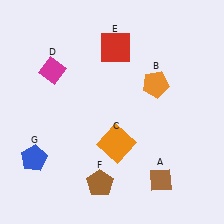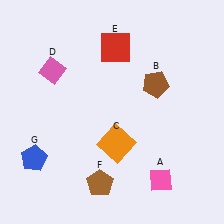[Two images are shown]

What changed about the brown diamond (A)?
In Image 1, A is brown. In Image 2, it changed to pink.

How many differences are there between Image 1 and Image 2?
There are 3 differences between the two images.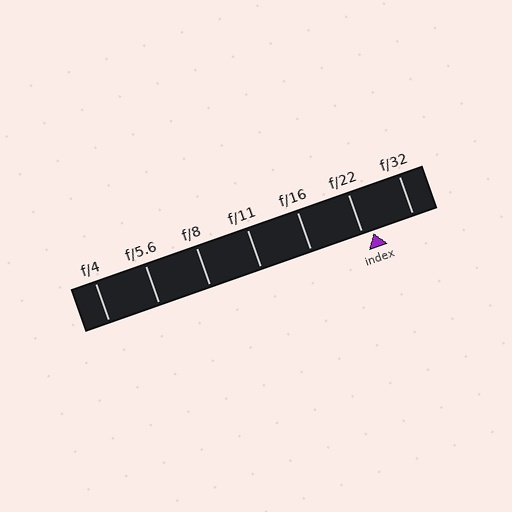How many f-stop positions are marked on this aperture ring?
There are 7 f-stop positions marked.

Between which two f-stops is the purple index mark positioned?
The index mark is between f/22 and f/32.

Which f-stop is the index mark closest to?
The index mark is closest to f/22.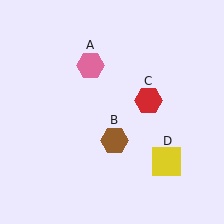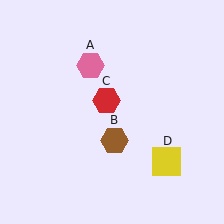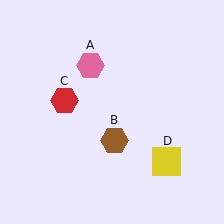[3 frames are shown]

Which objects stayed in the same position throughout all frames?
Pink hexagon (object A) and brown hexagon (object B) and yellow square (object D) remained stationary.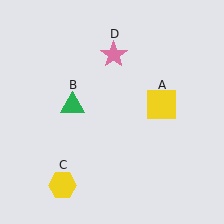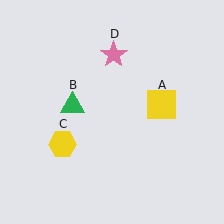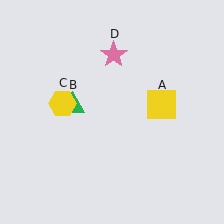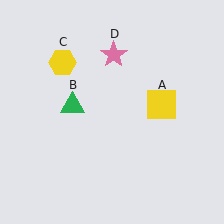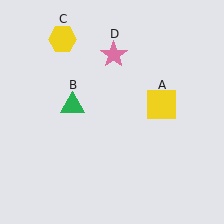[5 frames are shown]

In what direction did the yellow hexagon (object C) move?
The yellow hexagon (object C) moved up.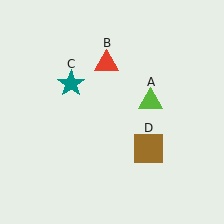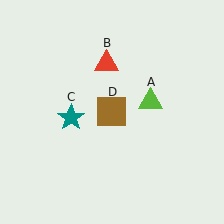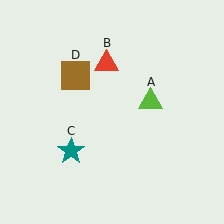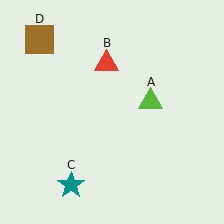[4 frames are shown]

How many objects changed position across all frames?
2 objects changed position: teal star (object C), brown square (object D).